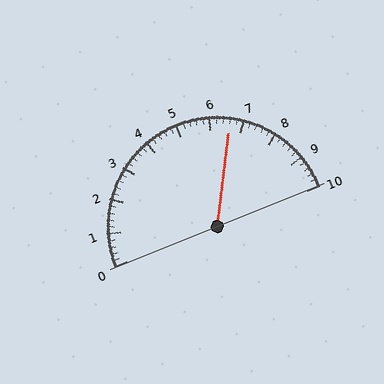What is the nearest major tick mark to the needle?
The nearest major tick mark is 7.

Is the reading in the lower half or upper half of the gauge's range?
The reading is in the upper half of the range (0 to 10).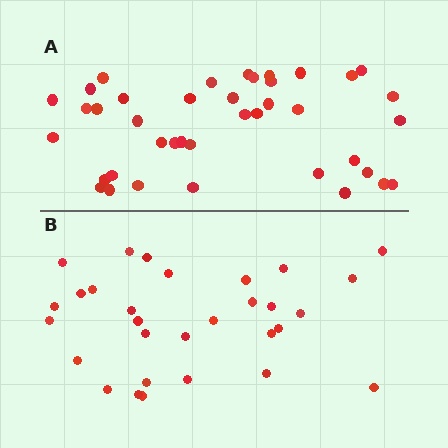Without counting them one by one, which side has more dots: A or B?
Region A (the top region) has more dots.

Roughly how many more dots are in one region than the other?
Region A has roughly 10 or so more dots than region B.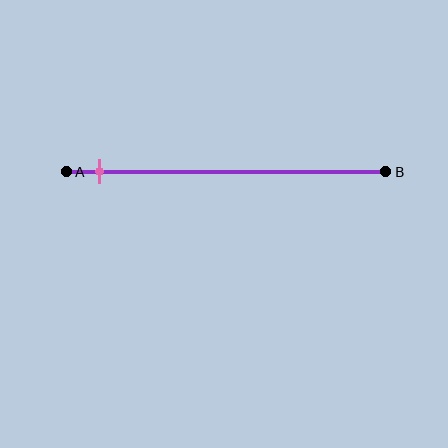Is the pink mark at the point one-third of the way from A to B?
No, the mark is at about 10% from A, not at the 33% one-third point.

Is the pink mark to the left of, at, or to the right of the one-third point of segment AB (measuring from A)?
The pink mark is to the left of the one-third point of segment AB.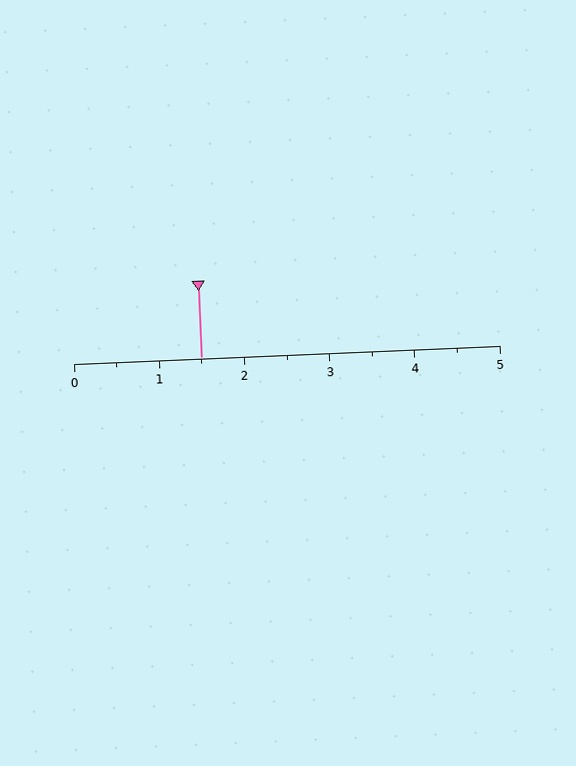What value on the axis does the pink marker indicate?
The marker indicates approximately 1.5.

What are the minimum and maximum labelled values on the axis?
The axis runs from 0 to 5.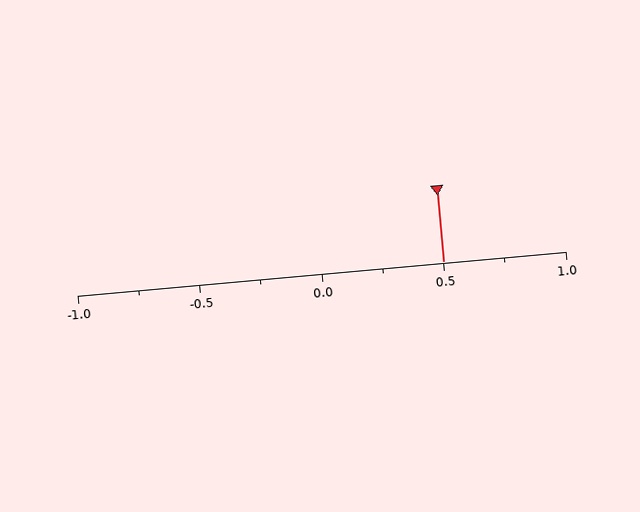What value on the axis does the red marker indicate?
The marker indicates approximately 0.5.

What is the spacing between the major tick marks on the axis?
The major ticks are spaced 0.5 apart.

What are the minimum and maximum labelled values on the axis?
The axis runs from -1.0 to 1.0.